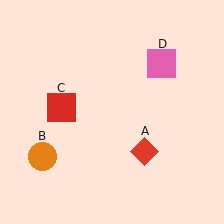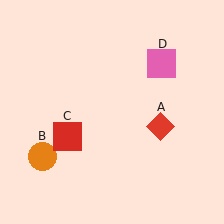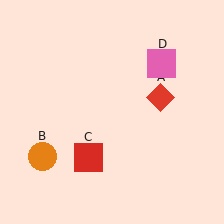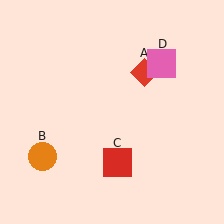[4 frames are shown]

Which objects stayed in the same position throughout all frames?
Orange circle (object B) and pink square (object D) remained stationary.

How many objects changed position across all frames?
2 objects changed position: red diamond (object A), red square (object C).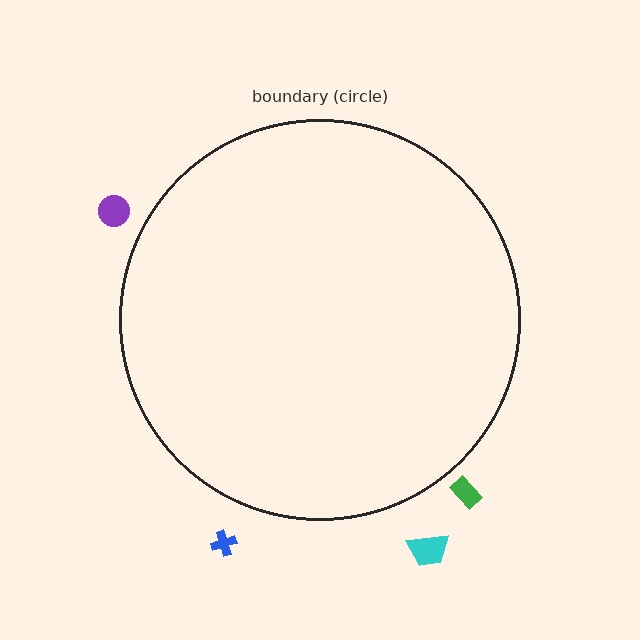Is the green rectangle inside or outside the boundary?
Outside.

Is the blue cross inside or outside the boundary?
Outside.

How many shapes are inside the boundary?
0 inside, 4 outside.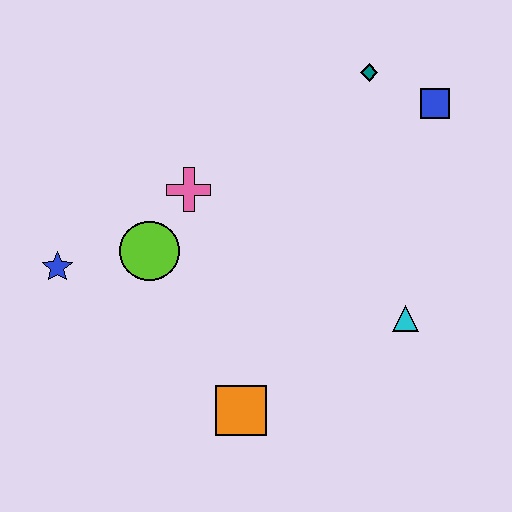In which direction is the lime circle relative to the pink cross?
The lime circle is below the pink cross.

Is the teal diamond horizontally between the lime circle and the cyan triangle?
Yes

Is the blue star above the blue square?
No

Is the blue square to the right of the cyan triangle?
Yes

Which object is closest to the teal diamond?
The blue square is closest to the teal diamond.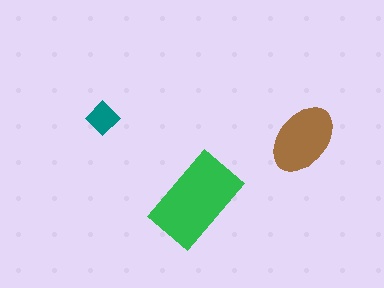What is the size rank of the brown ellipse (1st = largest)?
2nd.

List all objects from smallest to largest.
The teal diamond, the brown ellipse, the green rectangle.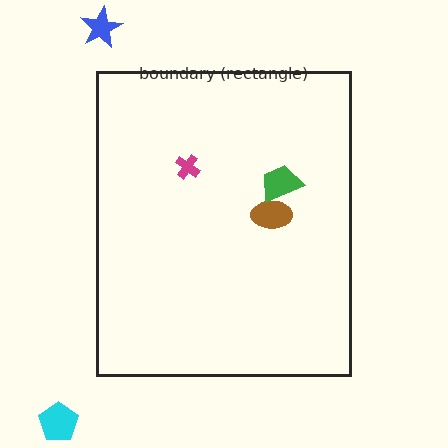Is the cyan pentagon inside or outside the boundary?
Outside.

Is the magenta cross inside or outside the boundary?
Inside.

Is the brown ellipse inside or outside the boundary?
Inside.